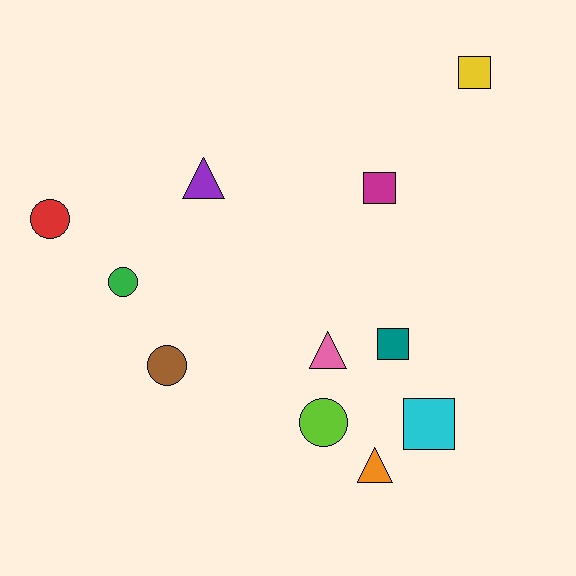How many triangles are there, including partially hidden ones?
There are 3 triangles.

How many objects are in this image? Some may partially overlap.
There are 11 objects.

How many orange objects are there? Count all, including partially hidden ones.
There is 1 orange object.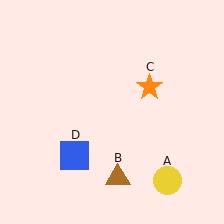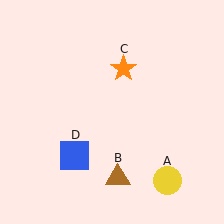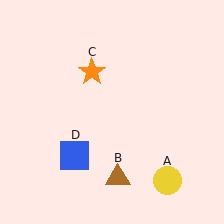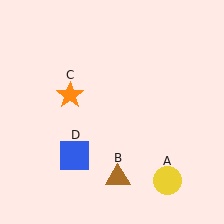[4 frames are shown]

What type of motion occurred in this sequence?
The orange star (object C) rotated counterclockwise around the center of the scene.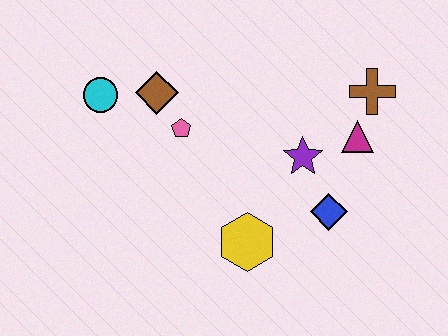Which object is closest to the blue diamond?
The purple star is closest to the blue diamond.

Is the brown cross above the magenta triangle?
Yes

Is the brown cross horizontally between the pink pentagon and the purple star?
No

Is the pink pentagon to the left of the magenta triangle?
Yes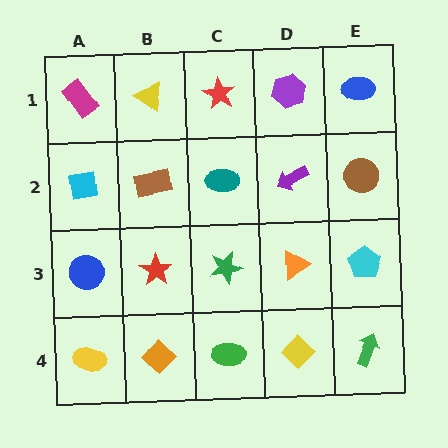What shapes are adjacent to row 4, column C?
A green star (row 3, column C), an orange diamond (row 4, column B), a yellow diamond (row 4, column D).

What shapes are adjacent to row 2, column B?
A yellow triangle (row 1, column B), a red star (row 3, column B), a cyan square (row 2, column A), a teal ellipse (row 2, column C).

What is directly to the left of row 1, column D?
A red star.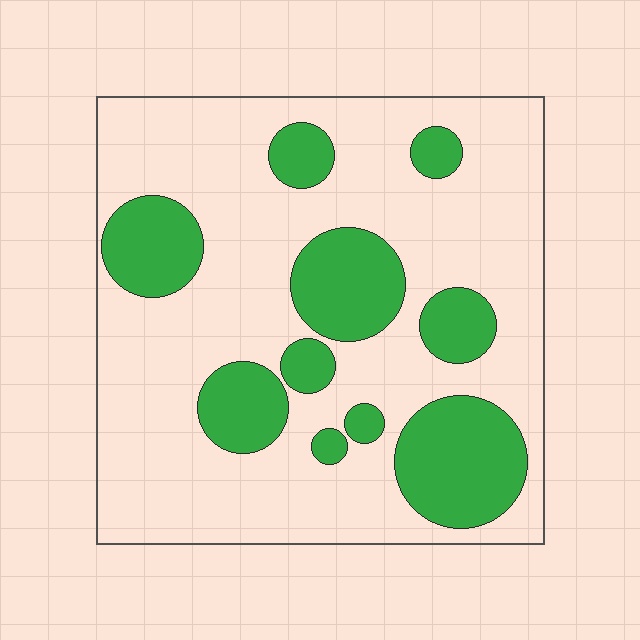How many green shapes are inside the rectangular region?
10.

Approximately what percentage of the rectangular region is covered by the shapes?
Approximately 25%.